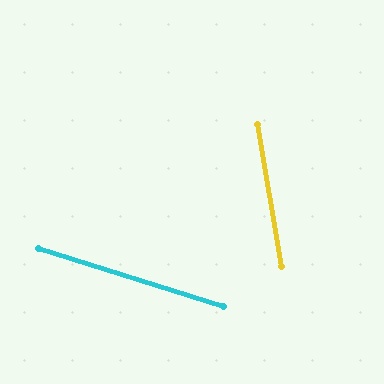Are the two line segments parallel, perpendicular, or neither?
Neither parallel nor perpendicular — they differ by about 63°.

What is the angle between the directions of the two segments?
Approximately 63 degrees.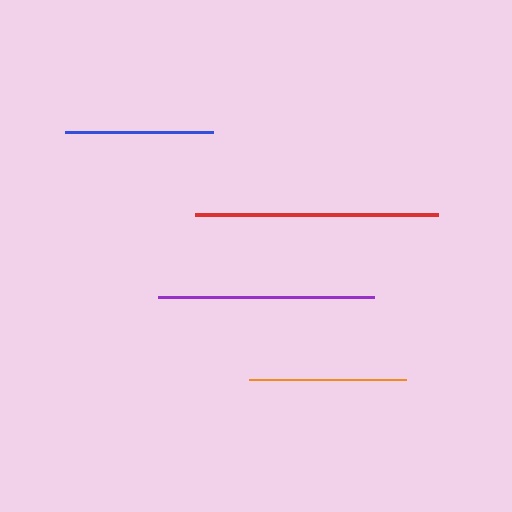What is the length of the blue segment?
The blue segment is approximately 148 pixels long.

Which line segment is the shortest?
The blue line is the shortest at approximately 148 pixels.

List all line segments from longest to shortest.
From longest to shortest: red, purple, orange, blue.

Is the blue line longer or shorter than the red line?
The red line is longer than the blue line.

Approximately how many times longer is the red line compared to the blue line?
The red line is approximately 1.6 times the length of the blue line.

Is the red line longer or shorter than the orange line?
The red line is longer than the orange line.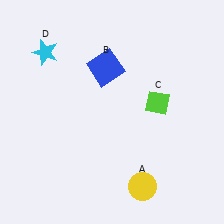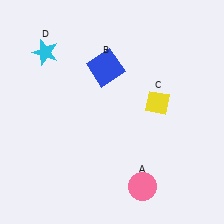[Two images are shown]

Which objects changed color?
A changed from yellow to pink. C changed from lime to yellow.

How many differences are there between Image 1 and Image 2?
There are 2 differences between the two images.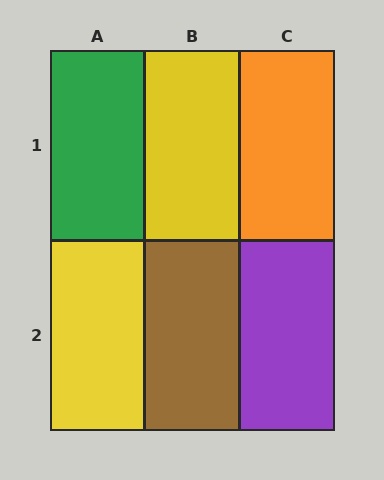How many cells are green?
1 cell is green.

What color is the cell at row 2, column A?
Yellow.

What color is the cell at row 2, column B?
Brown.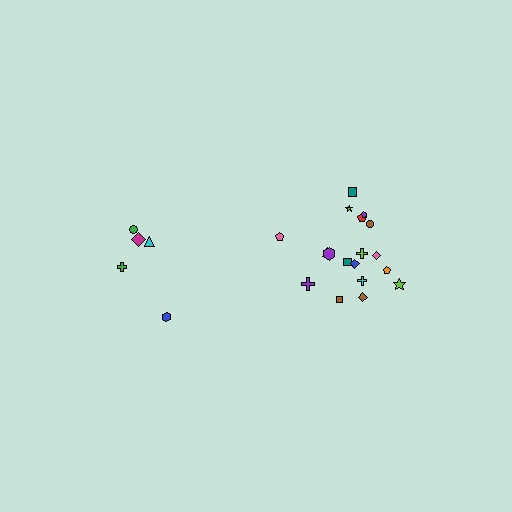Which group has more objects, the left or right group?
The right group.